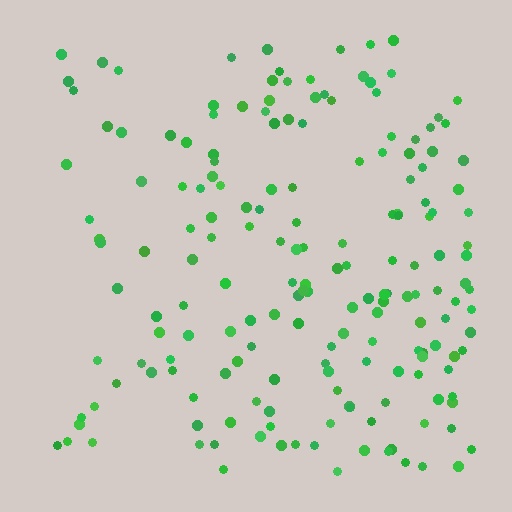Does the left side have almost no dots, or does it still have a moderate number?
Still a moderate number, just noticeably fewer than the right.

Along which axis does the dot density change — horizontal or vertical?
Horizontal.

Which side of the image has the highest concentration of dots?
The right.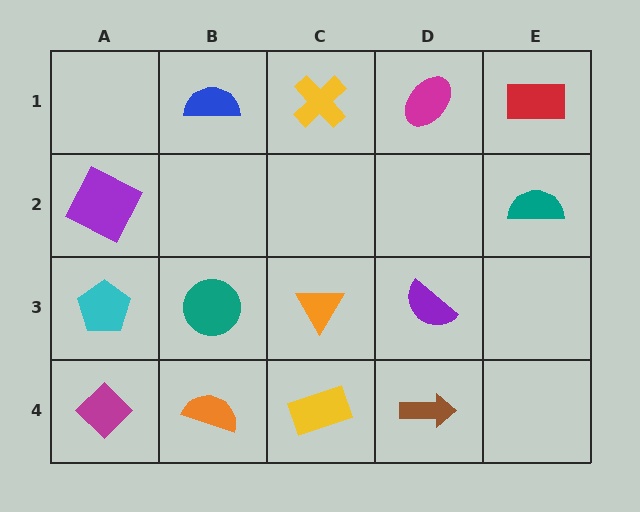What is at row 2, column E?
A teal semicircle.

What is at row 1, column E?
A red rectangle.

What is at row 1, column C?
A yellow cross.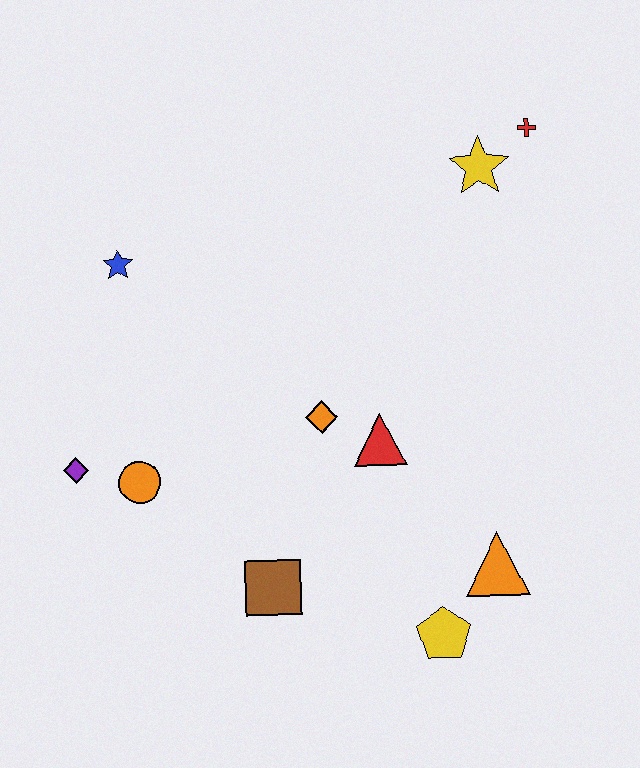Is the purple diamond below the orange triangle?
No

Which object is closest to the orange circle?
The purple diamond is closest to the orange circle.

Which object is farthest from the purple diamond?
The red cross is farthest from the purple diamond.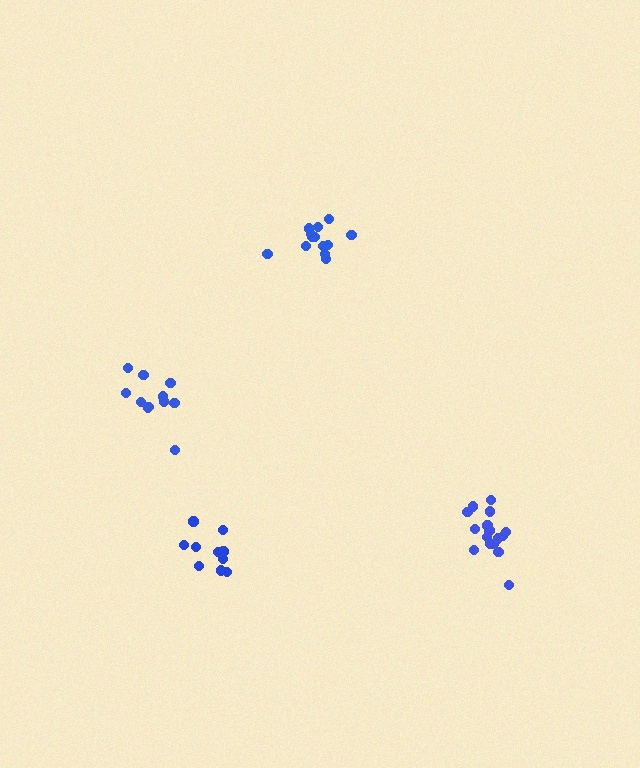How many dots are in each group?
Group 1: 11 dots, Group 2: 14 dots, Group 3: 10 dots, Group 4: 16 dots (51 total).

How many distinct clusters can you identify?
There are 4 distinct clusters.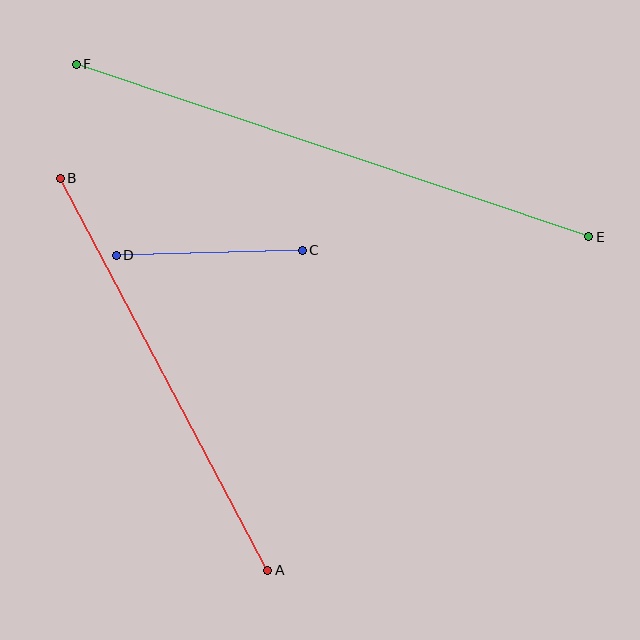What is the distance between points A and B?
The distance is approximately 443 pixels.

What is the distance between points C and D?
The distance is approximately 186 pixels.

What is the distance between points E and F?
The distance is approximately 541 pixels.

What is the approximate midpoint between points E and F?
The midpoint is at approximately (332, 151) pixels.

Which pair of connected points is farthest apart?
Points E and F are farthest apart.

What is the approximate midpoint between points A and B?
The midpoint is at approximately (164, 374) pixels.